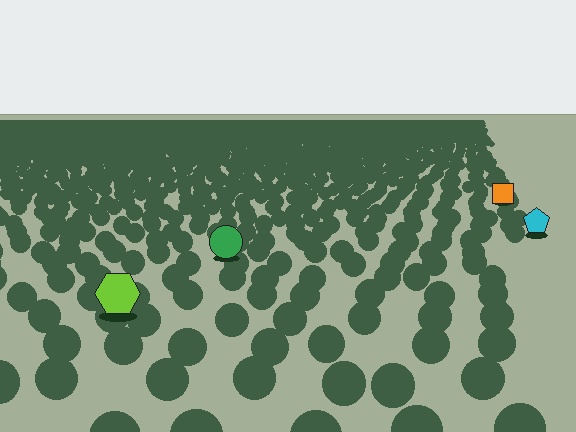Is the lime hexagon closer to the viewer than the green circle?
Yes. The lime hexagon is closer — you can tell from the texture gradient: the ground texture is coarser near it.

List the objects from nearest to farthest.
From nearest to farthest: the lime hexagon, the green circle, the cyan pentagon, the orange square.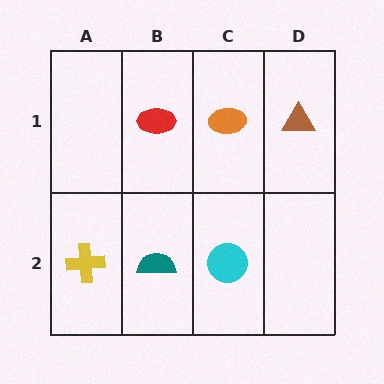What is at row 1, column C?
An orange ellipse.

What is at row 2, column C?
A cyan circle.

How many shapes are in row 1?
3 shapes.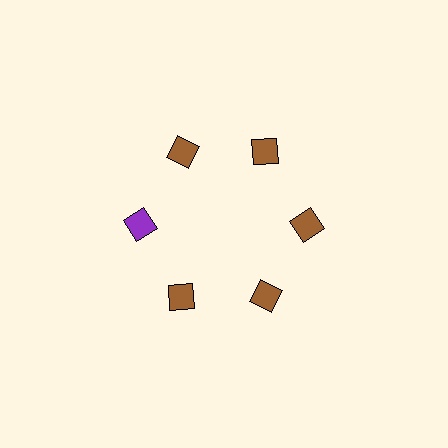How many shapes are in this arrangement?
There are 6 shapes arranged in a ring pattern.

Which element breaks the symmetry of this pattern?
The purple diamond at roughly the 9 o'clock position breaks the symmetry. All other shapes are brown diamonds.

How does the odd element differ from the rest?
It has a different color: purple instead of brown.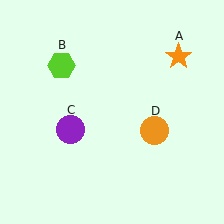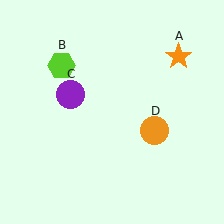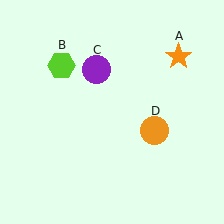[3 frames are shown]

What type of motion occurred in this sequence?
The purple circle (object C) rotated clockwise around the center of the scene.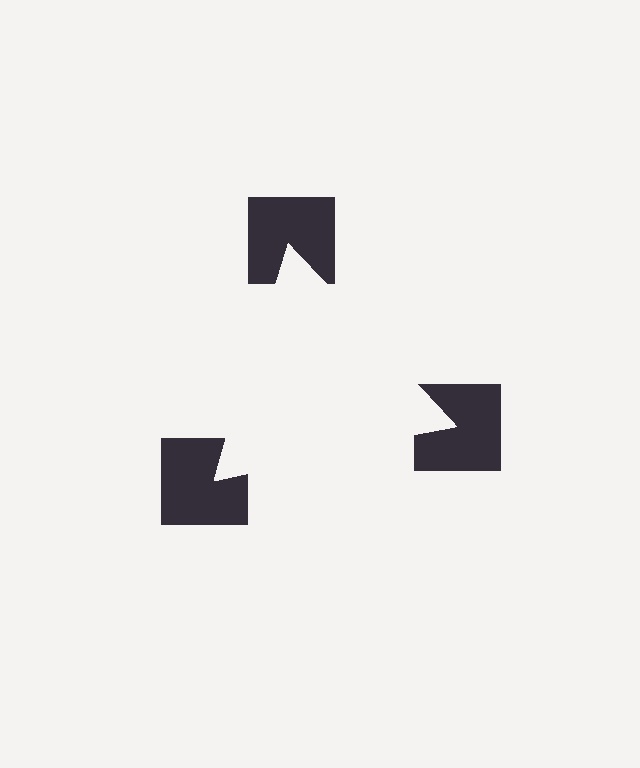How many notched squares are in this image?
There are 3 — one at each vertex of the illusory triangle.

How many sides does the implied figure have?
3 sides.